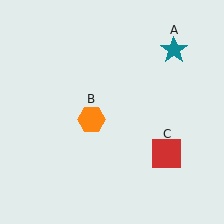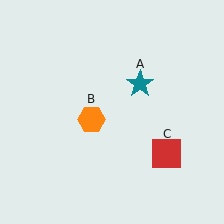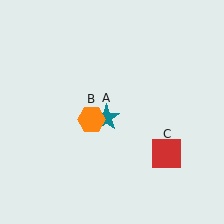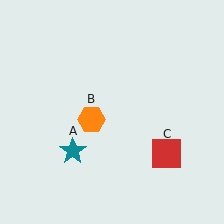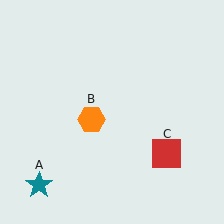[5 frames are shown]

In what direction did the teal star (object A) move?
The teal star (object A) moved down and to the left.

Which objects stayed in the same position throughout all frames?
Orange hexagon (object B) and red square (object C) remained stationary.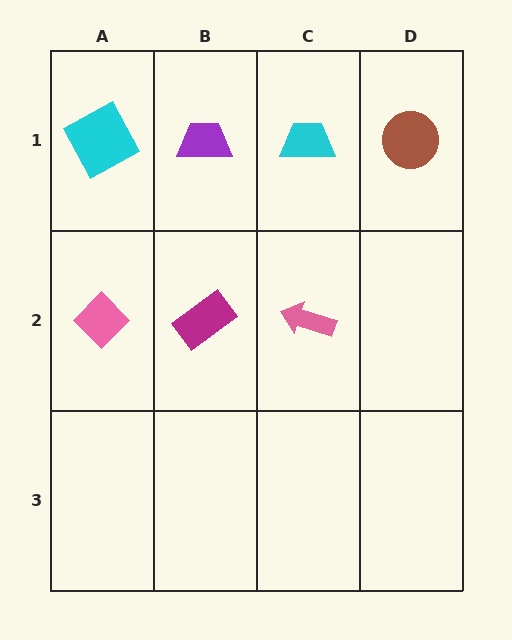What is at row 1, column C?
A cyan trapezoid.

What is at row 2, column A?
A pink diamond.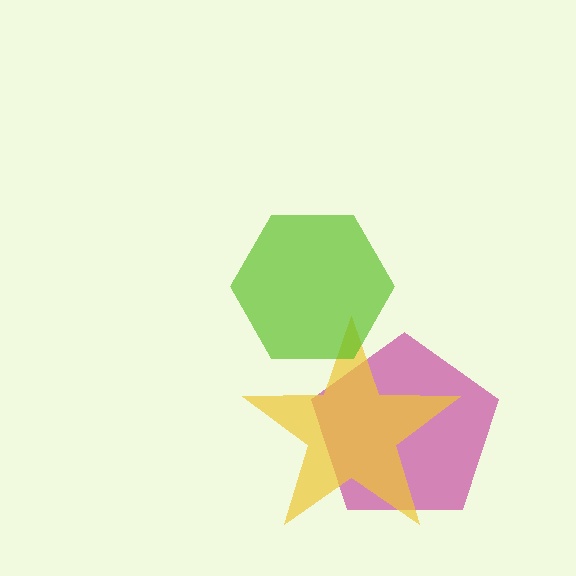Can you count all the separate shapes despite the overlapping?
Yes, there are 3 separate shapes.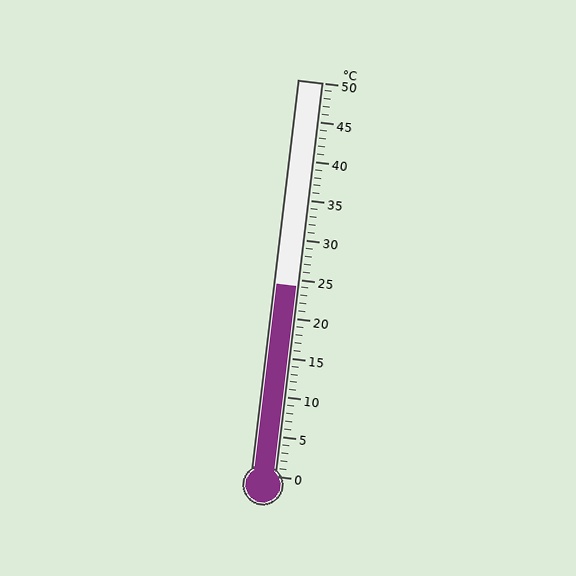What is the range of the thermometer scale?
The thermometer scale ranges from 0°C to 50°C.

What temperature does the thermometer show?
The thermometer shows approximately 24°C.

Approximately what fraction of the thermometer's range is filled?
The thermometer is filled to approximately 50% of its range.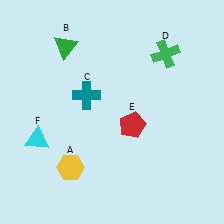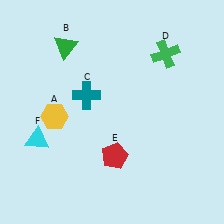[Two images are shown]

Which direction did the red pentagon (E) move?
The red pentagon (E) moved down.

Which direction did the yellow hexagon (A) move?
The yellow hexagon (A) moved up.